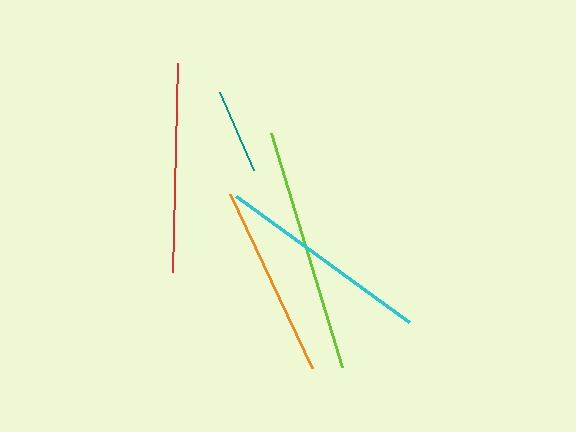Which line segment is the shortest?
The teal line is the shortest at approximately 84 pixels.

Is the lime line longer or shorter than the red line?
The lime line is longer than the red line.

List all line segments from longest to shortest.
From longest to shortest: lime, cyan, red, orange, teal.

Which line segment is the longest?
The lime line is the longest at approximately 245 pixels.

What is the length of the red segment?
The red segment is approximately 209 pixels long.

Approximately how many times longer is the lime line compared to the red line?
The lime line is approximately 1.2 times the length of the red line.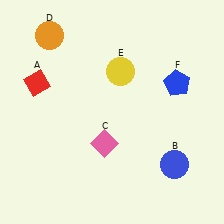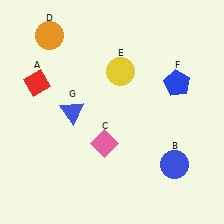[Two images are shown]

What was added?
A blue triangle (G) was added in Image 2.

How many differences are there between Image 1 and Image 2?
There is 1 difference between the two images.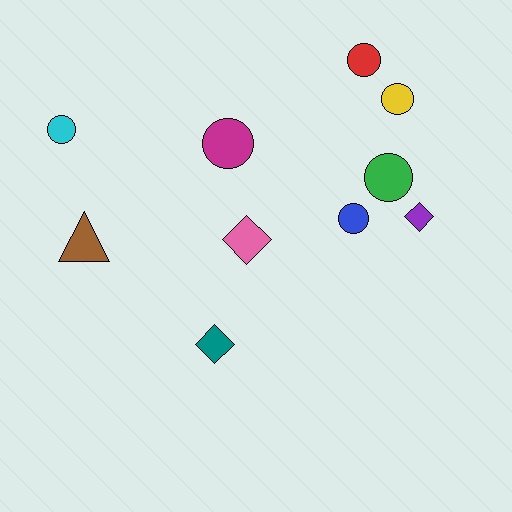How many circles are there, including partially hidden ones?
There are 6 circles.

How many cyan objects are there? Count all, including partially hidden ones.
There is 1 cyan object.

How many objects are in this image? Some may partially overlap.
There are 10 objects.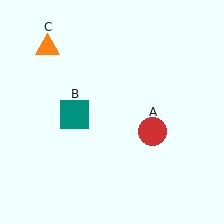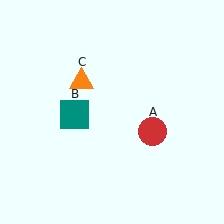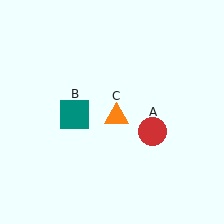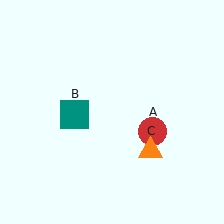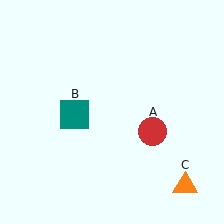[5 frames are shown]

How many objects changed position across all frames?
1 object changed position: orange triangle (object C).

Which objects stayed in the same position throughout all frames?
Red circle (object A) and teal square (object B) remained stationary.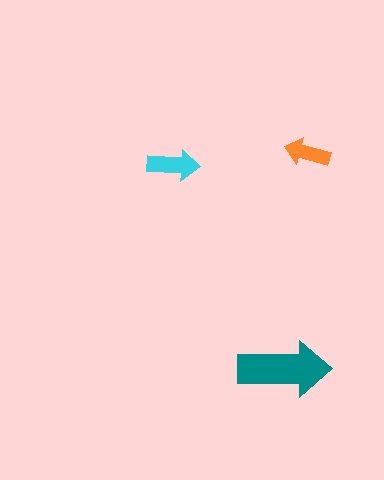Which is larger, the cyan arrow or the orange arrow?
The cyan one.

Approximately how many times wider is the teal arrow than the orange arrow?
About 2 times wider.